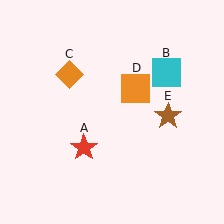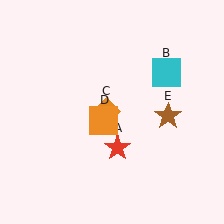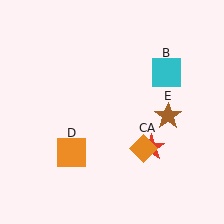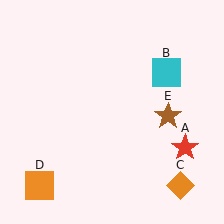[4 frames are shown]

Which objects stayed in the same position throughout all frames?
Cyan square (object B) and brown star (object E) remained stationary.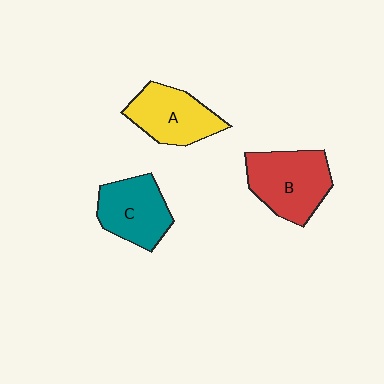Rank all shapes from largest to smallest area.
From largest to smallest: B (red), A (yellow), C (teal).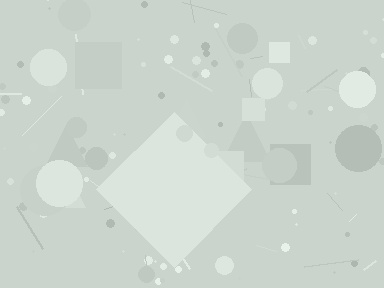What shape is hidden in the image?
A diamond is hidden in the image.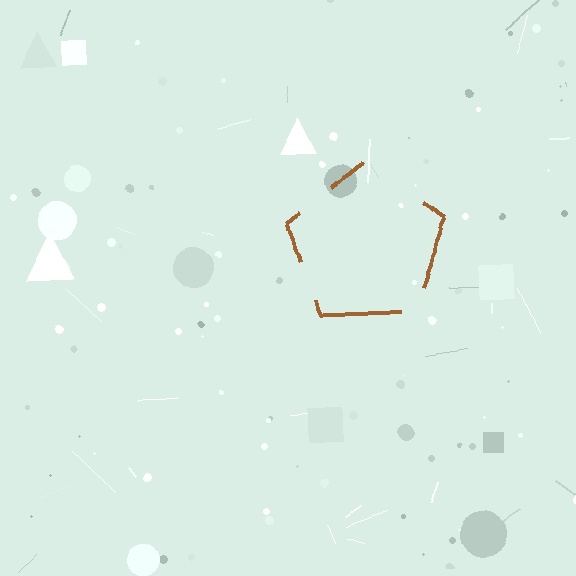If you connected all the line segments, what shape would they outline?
They would outline a pentagon.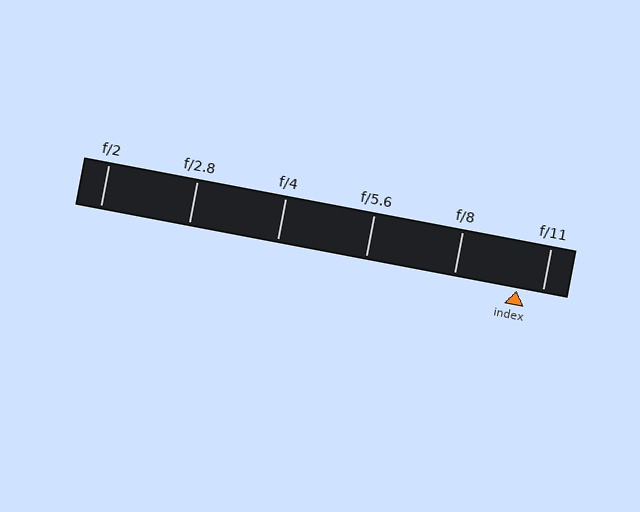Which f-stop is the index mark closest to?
The index mark is closest to f/11.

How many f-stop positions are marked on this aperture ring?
There are 6 f-stop positions marked.